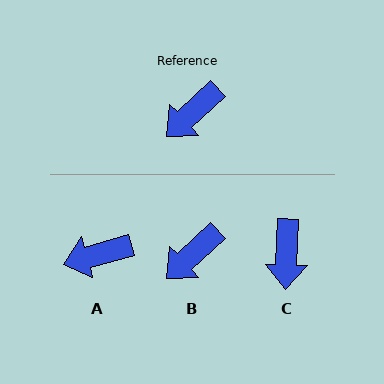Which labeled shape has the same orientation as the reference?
B.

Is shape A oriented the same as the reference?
No, it is off by about 27 degrees.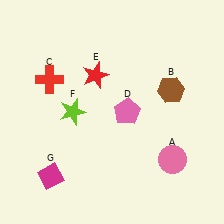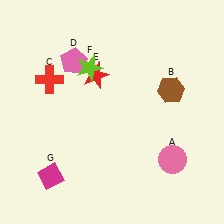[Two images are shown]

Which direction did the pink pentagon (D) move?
The pink pentagon (D) moved left.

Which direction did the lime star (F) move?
The lime star (F) moved up.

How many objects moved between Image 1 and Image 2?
2 objects moved between the two images.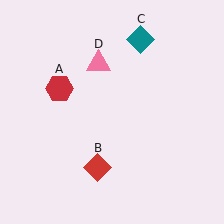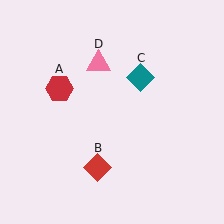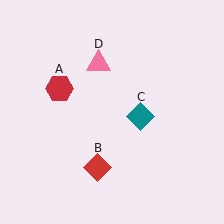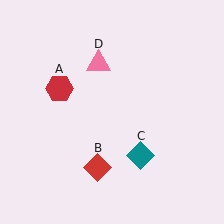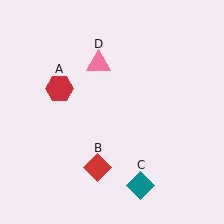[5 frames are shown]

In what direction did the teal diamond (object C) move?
The teal diamond (object C) moved down.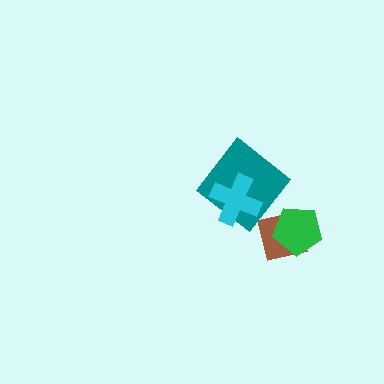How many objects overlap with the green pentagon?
1 object overlaps with the green pentagon.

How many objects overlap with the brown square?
1 object overlaps with the brown square.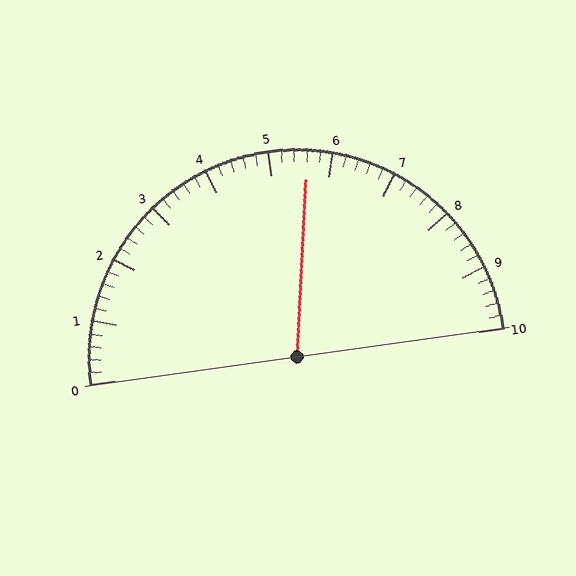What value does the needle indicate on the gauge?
The needle indicates approximately 5.6.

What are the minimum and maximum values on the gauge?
The gauge ranges from 0 to 10.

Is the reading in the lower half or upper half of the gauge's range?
The reading is in the upper half of the range (0 to 10).